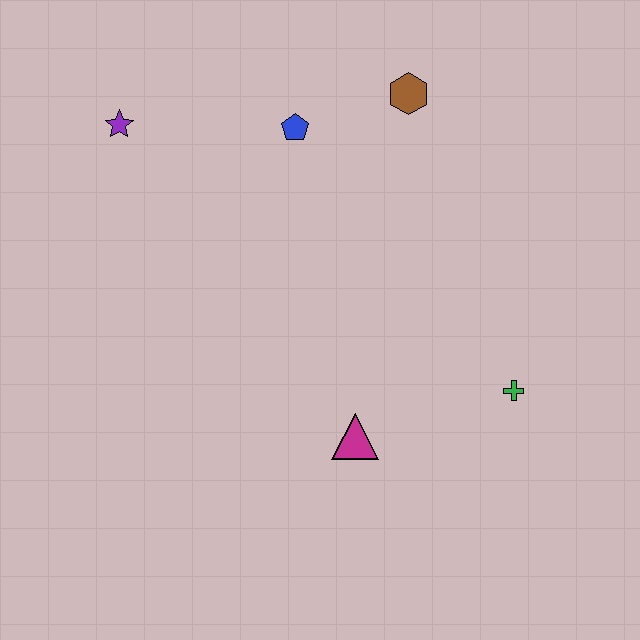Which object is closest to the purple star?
The blue pentagon is closest to the purple star.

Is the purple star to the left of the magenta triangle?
Yes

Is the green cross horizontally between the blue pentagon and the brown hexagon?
No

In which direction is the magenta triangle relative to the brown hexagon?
The magenta triangle is below the brown hexagon.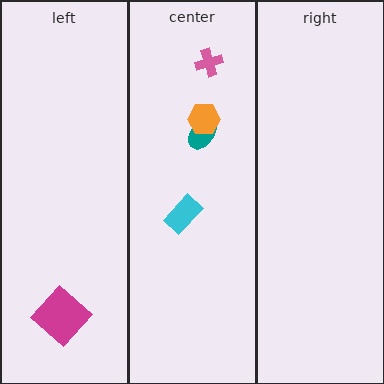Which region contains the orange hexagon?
The center region.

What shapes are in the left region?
The magenta diamond.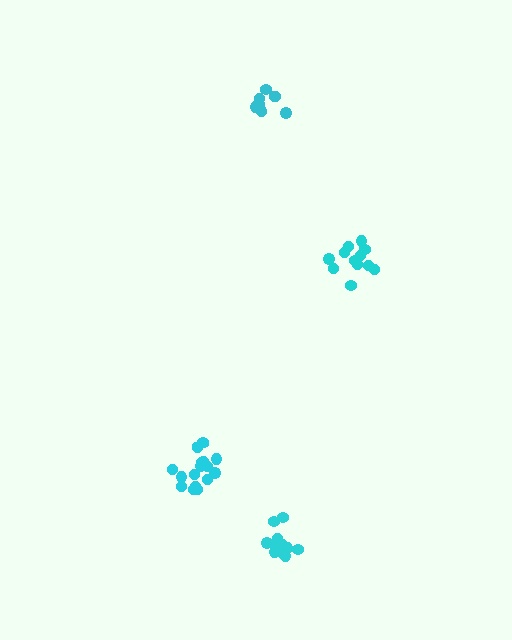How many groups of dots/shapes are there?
There are 4 groups.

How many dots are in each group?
Group 1: 12 dots, Group 2: 16 dots, Group 3: 10 dots, Group 4: 12 dots (50 total).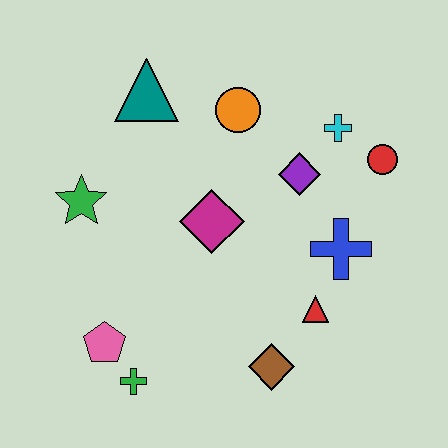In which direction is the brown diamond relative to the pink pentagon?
The brown diamond is to the right of the pink pentagon.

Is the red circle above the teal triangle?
No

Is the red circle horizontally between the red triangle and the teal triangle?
No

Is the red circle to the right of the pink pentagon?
Yes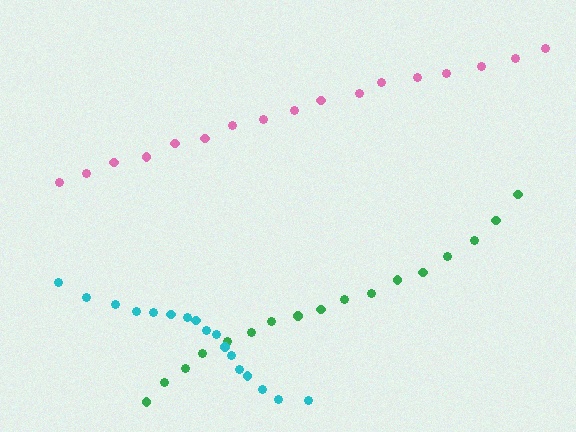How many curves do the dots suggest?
There are 3 distinct paths.